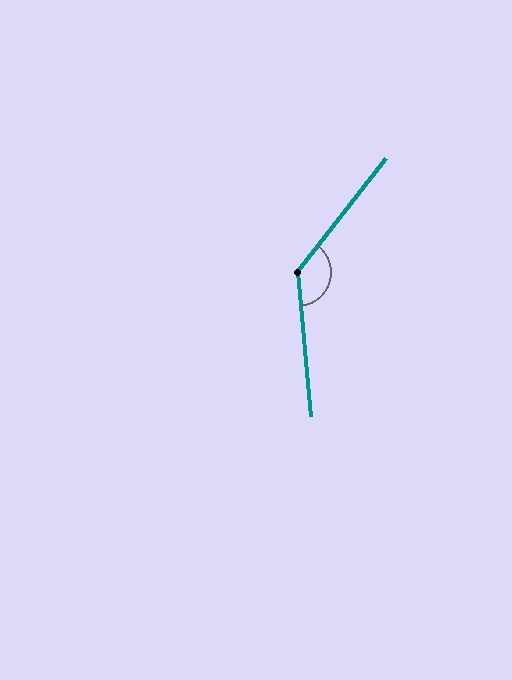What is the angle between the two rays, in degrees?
Approximately 137 degrees.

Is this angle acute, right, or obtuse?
It is obtuse.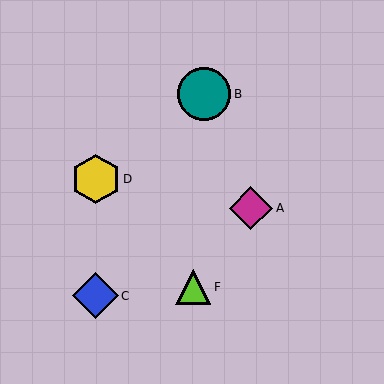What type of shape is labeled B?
Shape B is a teal circle.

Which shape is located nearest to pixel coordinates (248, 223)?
The magenta diamond (labeled A) at (251, 208) is nearest to that location.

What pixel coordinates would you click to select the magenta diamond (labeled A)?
Click at (251, 208) to select the magenta diamond A.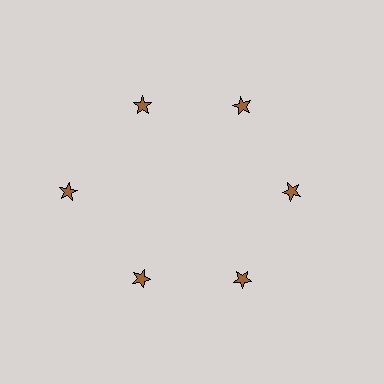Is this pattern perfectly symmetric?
No. The 6 brown stars are arranged in a ring, but one element near the 9 o'clock position is pushed outward from the center, breaking the 6-fold rotational symmetry.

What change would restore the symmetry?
The symmetry would be restored by moving it inward, back onto the ring so that all 6 stars sit at equal angles and equal distance from the center.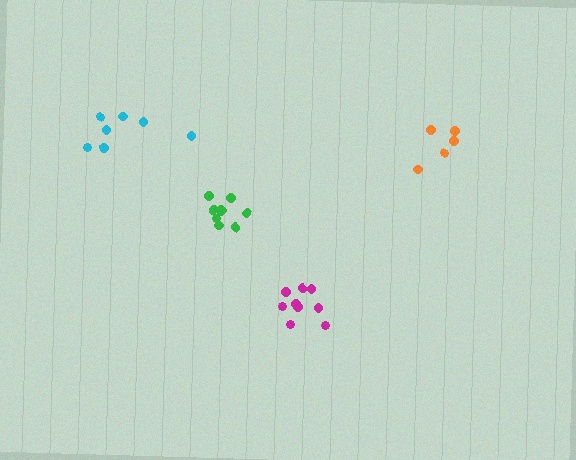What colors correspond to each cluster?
The clusters are colored: cyan, orange, green, magenta.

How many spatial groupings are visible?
There are 4 spatial groupings.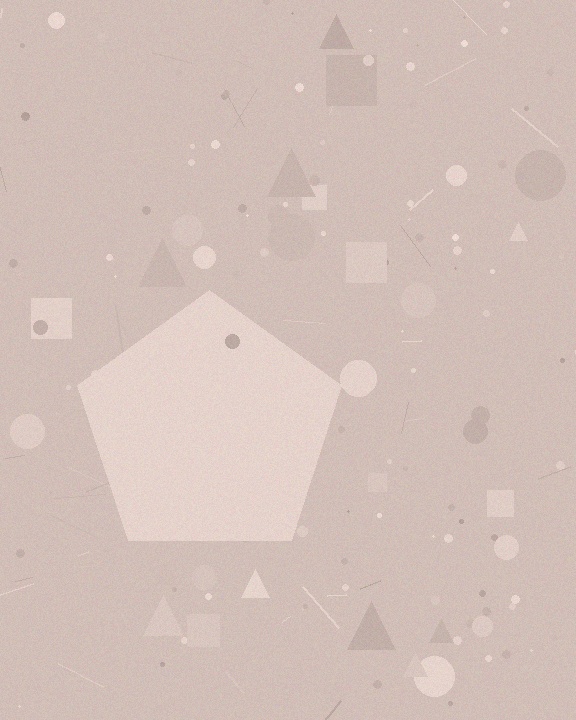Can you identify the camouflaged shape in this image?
The camouflaged shape is a pentagon.